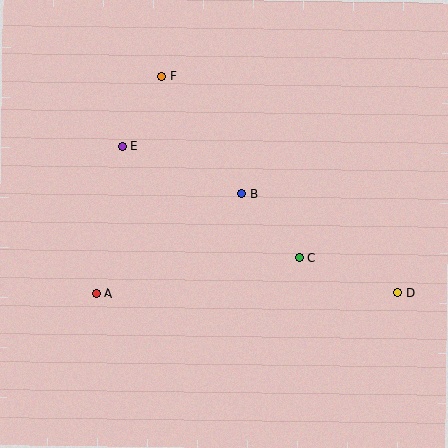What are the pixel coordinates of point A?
Point A is at (96, 294).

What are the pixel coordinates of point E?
Point E is at (122, 146).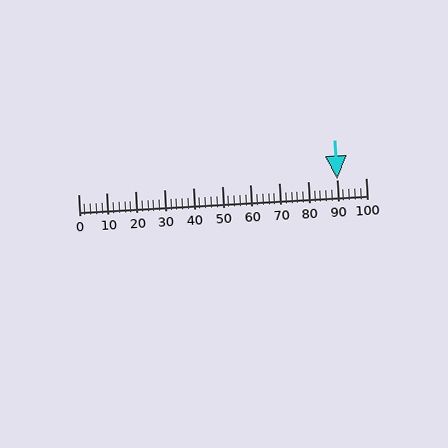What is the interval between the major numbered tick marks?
The major tick marks are spaced 10 units apart.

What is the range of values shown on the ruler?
The ruler shows values from 0 to 100.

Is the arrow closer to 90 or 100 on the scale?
The arrow is closer to 90.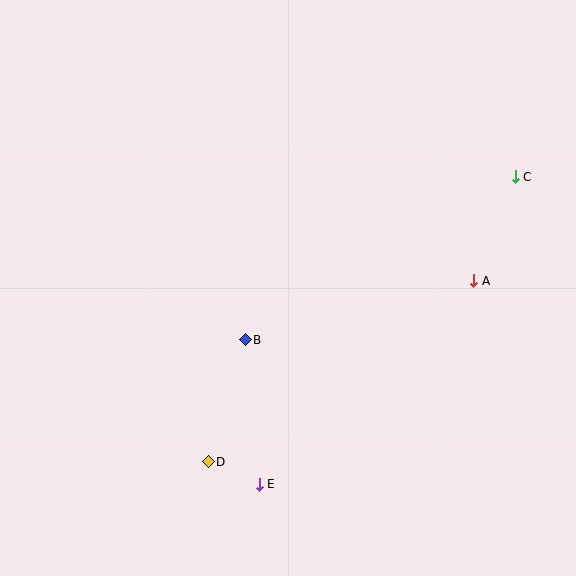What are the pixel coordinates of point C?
Point C is at (515, 177).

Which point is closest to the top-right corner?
Point C is closest to the top-right corner.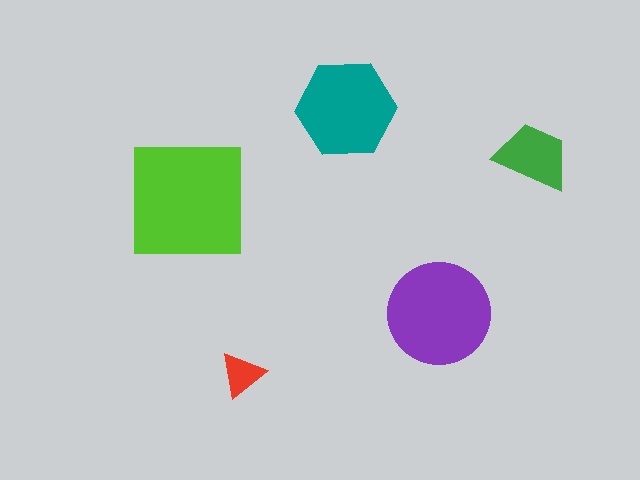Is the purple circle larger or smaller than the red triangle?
Larger.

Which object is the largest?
The lime square.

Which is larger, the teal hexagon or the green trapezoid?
The teal hexagon.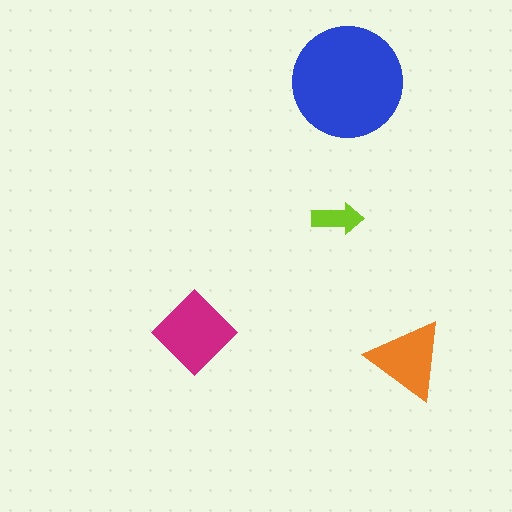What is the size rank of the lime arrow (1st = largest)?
4th.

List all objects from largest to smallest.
The blue circle, the magenta diamond, the orange triangle, the lime arrow.